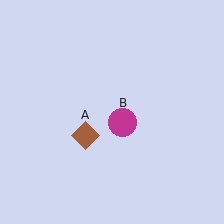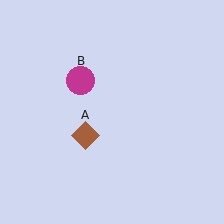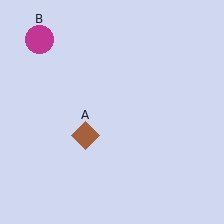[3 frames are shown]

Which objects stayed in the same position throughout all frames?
Brown diamond (object A) remained stationary.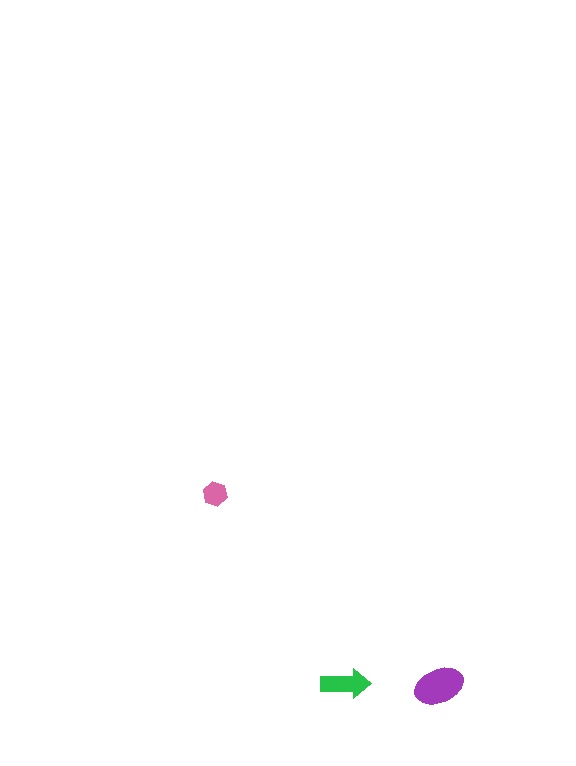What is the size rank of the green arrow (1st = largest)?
2nd.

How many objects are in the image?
There are 3 objects in the image.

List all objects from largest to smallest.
The purple ellipse, the green arrow, the pink hexagon.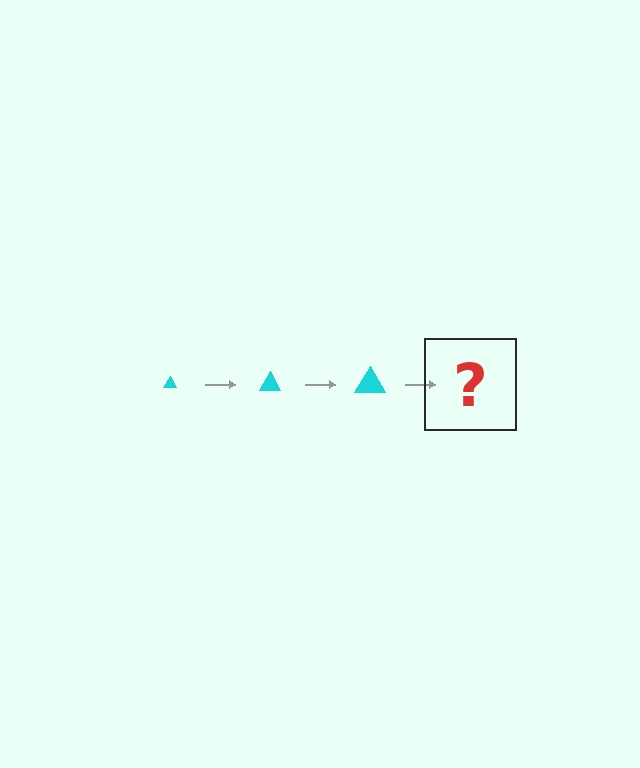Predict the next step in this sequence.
The next step is a cyan triangle, larger than the previous one.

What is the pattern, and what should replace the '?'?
The pattern is that the triangle gets progressively larger each step. The '?' should be a cyan triangle, larger than the previous one.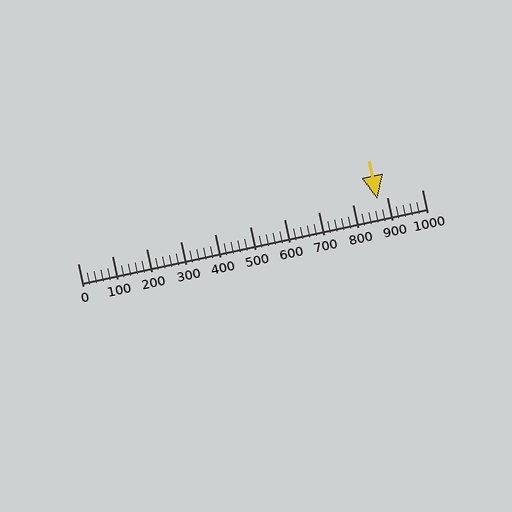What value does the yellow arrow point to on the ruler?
The yellow arrow points to approximately 871.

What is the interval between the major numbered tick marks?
The major tick marks are spaced 100 units apart.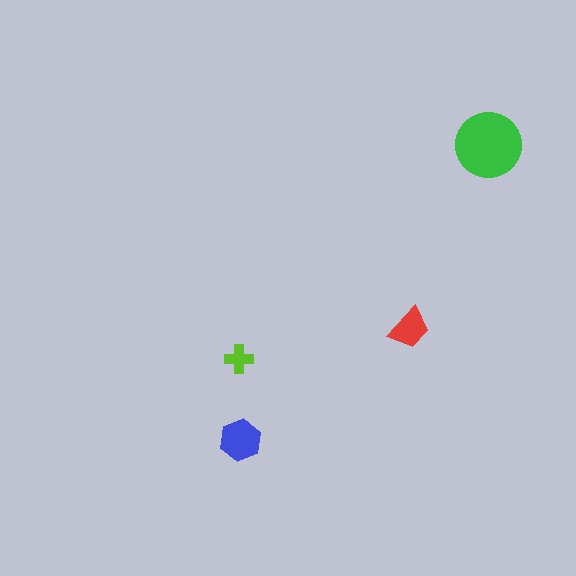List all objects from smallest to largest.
The lime cross, the red trapezoid, the blue hexagon, the green circle.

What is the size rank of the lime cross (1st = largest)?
4th.